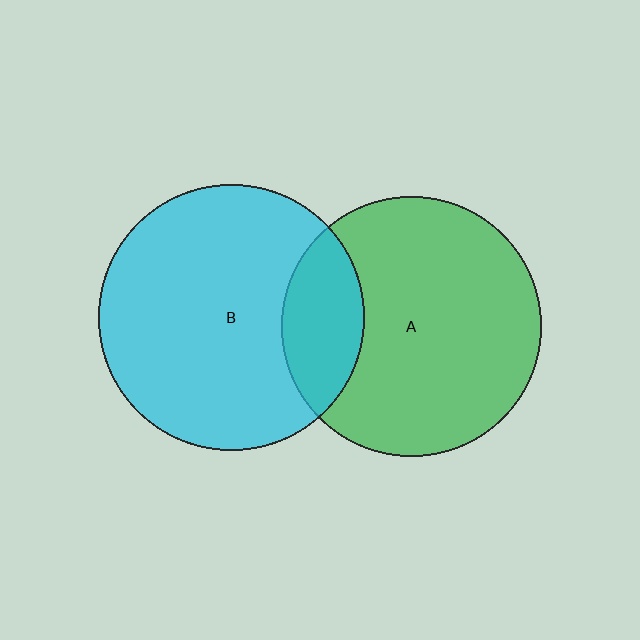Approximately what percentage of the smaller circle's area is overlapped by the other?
Approximately 20%.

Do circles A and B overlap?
Yes.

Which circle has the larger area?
Circle B (cyan).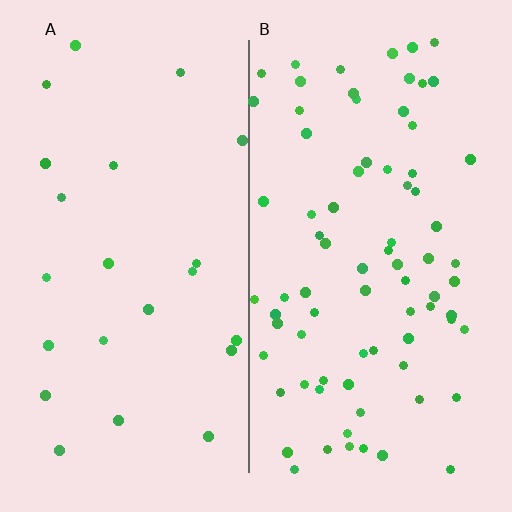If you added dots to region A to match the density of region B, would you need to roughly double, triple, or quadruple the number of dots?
Approximately triple.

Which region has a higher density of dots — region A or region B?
B (the right).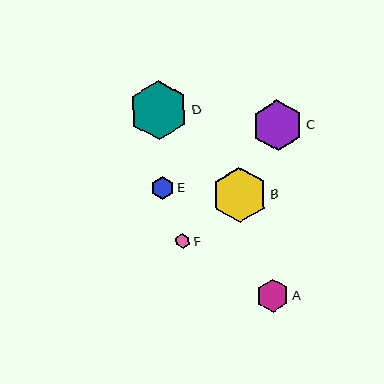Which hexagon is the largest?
Hexagon D is the largest with a size of approximately 59 pixels.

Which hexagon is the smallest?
Hexagon F is the smallest with a size of approximately 16 pixels.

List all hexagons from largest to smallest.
From largest to smallest: D, B, C, A, E, F.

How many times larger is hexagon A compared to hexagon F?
Hexagon A is approximately 2.1 times the size of hexagon F.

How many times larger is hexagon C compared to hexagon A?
Hexagon C is approximately 1.5 times the size of hexagon A.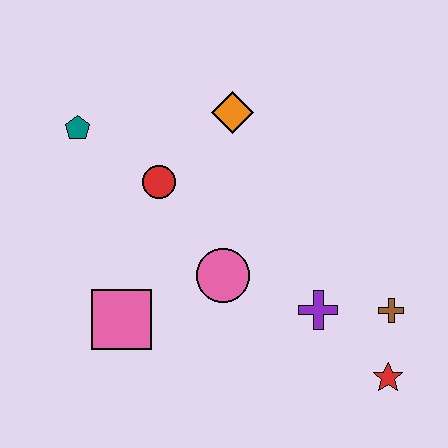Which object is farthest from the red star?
The teal pentagon is farthest from the red star.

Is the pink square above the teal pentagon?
No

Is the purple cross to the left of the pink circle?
No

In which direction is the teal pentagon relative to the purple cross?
The teal pentagon is to the left of the purple cross.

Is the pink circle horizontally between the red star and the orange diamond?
No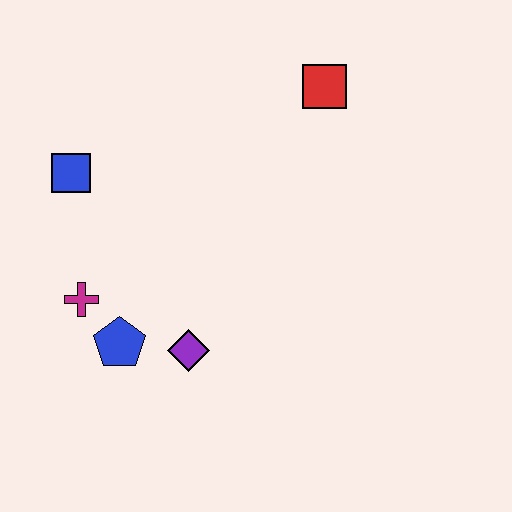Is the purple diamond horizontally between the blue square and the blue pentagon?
No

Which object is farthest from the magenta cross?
The red square is farthest from the magenta cross.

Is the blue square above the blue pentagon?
Yes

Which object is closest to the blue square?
The magenta cross is closest to the blue square.